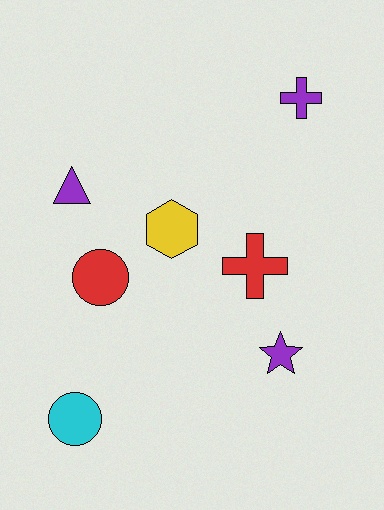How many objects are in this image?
There are 7 objects.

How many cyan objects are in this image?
There is 1 cyan object.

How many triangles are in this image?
There is 1 triangle.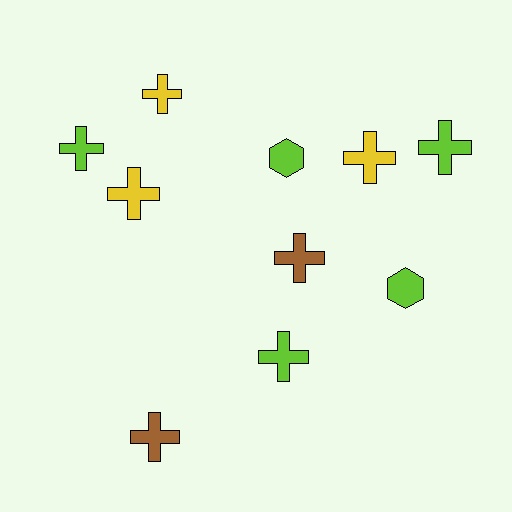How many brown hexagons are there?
There are no brown hexagons.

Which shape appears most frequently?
Cross, with 8 objects.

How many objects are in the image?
There are 10 objects.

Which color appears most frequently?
Lime, with 5 objects.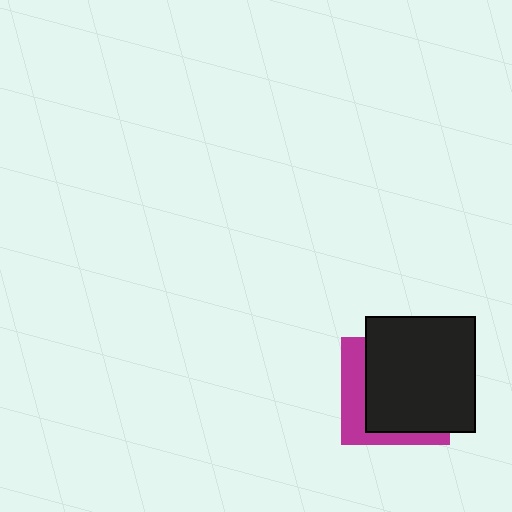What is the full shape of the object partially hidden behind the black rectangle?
The partially hidden object is a magenta square.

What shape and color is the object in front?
The object in front is a black rectangle.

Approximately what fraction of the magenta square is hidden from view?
Roughly 69% of the magenta square is hidden behind the black rectangle.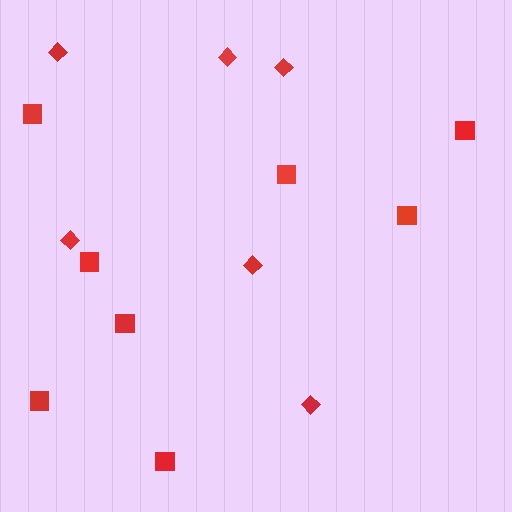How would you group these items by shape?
There are 2 groups: one group of diamonds (6) and one group of squares (8).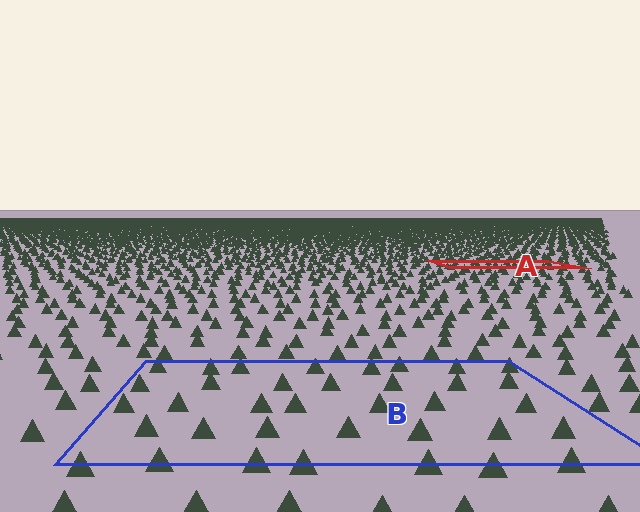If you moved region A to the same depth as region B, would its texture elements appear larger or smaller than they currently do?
They would appear larger. At a closer depth, the same texture elements are projected at a bigger on-screen size.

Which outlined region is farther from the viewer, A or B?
Region A is farther from the viewer — the texture elements inside it appear smaller and more densely packed.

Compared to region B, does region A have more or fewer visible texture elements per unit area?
Region A has more texture elements per unit area — they are packed more densely because it is farther away.